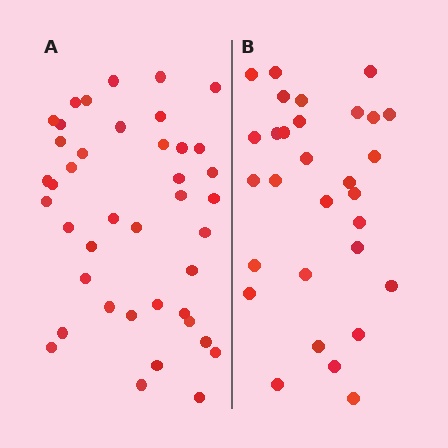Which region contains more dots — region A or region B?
Region A (the left region) has more dots.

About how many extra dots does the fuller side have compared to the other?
Region A has roughly 12 or so more dots than region B.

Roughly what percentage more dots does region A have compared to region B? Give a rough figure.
About 35% more.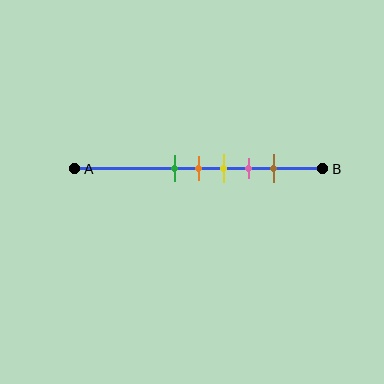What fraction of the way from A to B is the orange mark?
The orange mark is approximately 50% (0.5) of the way from A to B.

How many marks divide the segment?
There are 5 marks dividing the segment.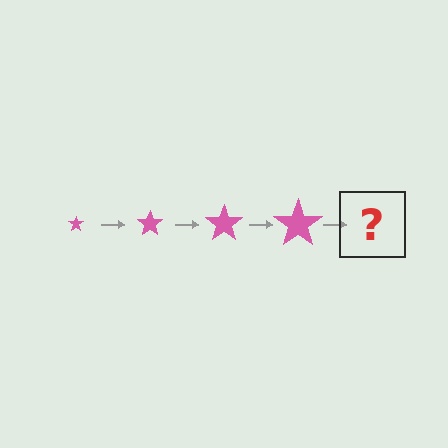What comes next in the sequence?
The next element should be a pink star, larger than the previous one.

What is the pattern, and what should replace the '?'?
The pattern is that the star gets progressively larger each step. The '?' should be a pink star, larger than the previous one.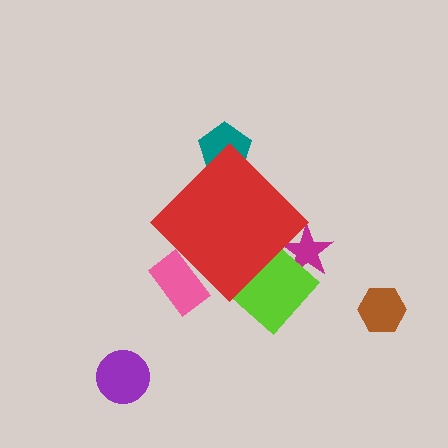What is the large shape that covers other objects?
A red diamond.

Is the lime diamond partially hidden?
Yes, the lime diamond is partially hidden behind the red diamond.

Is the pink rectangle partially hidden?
Yes, the pink rectangle is partially hidden behind the red diamond.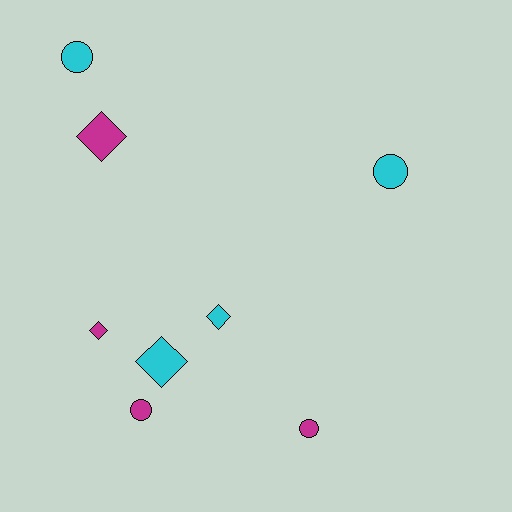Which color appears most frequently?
Magenta, with 4 objects.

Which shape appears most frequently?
Diamond, with 4 objects.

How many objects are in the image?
There are 8 objects.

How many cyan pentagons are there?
There are no cyan pentagons.